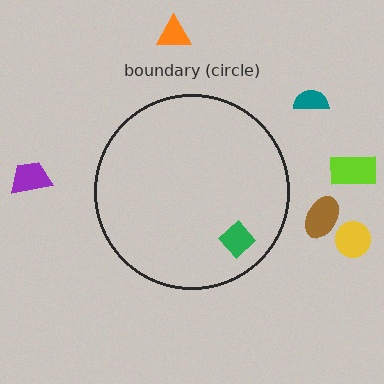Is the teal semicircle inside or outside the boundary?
Outside.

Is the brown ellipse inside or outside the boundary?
Outside.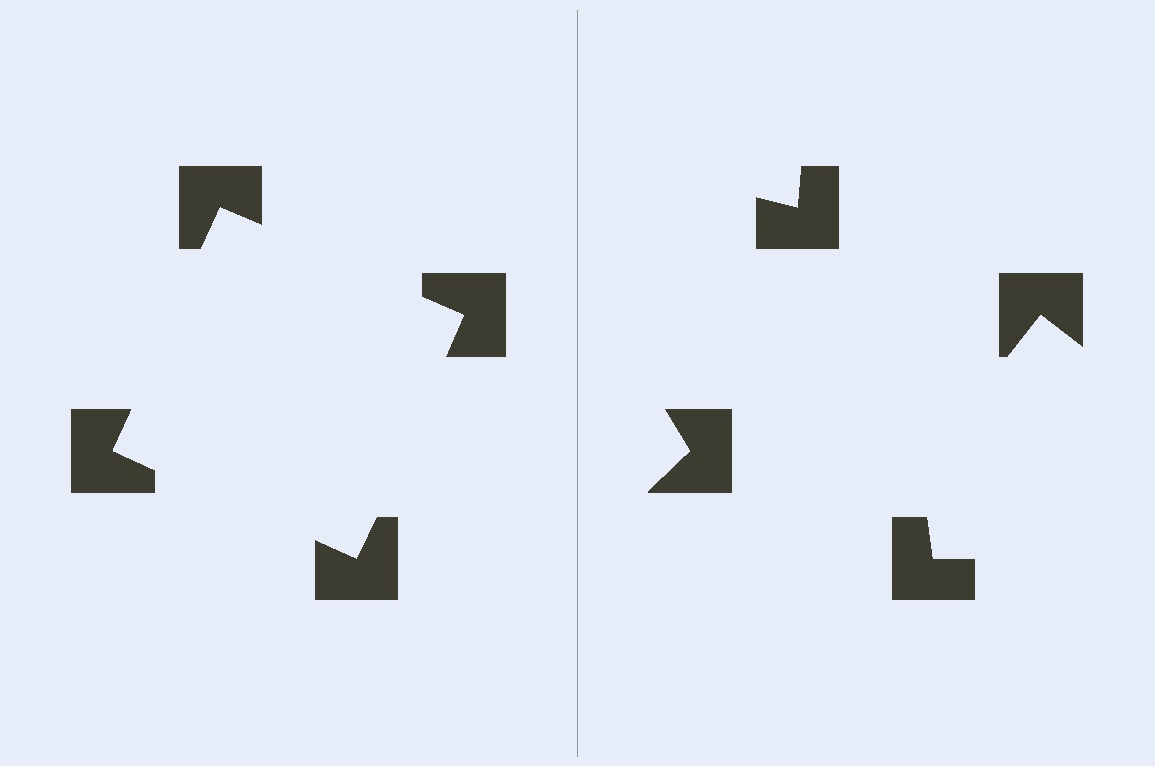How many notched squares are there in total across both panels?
8 — 4 on each side.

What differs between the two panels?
The notched squares are positioned identically on both sides; only the wedge orientations differ. On the left they align to a square; on the right they are misaligned.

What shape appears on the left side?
An illusory square.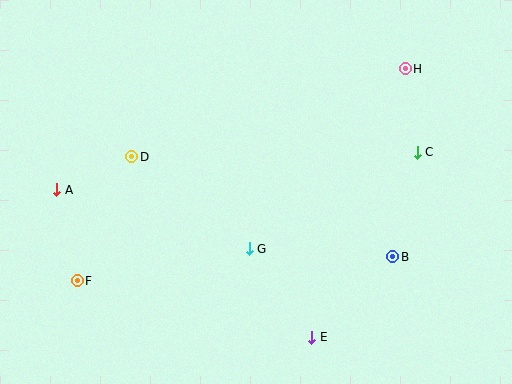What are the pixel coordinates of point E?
Point E is at (312, 337).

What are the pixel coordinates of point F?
Point F is at (77, 281).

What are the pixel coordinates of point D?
Point D is at (132, 157).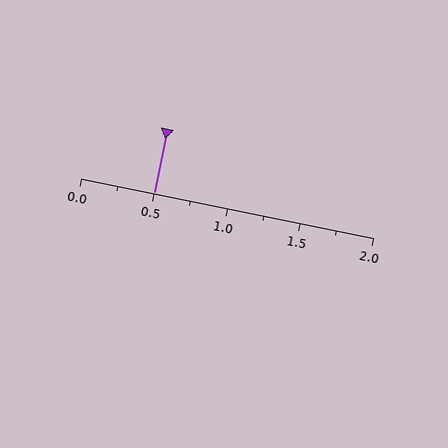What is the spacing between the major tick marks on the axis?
The major ticks are spaced 0.5 apart.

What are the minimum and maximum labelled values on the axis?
The axis runs from 0.0 to 2.0.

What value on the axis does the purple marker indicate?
The marker indicates approximately 0.5.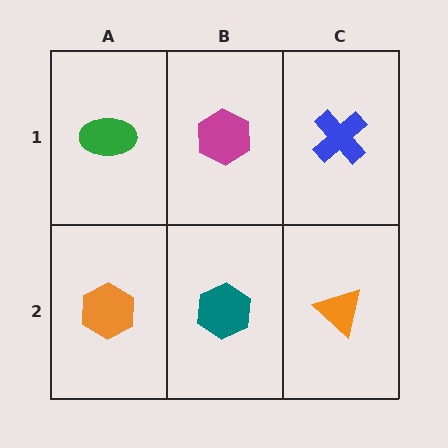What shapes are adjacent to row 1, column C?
An orange triangle (row 2, column C), a magenta hexagon (row 1, column B).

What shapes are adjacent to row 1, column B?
A teal hexagon (row 2, column B), a green ellipse (row 1, column A), a blue cross (row 1, column C).